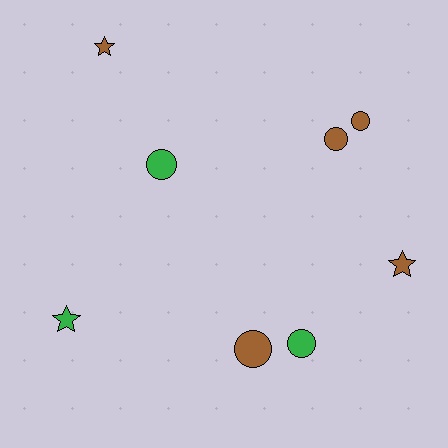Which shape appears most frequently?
Circle, with 5 objects.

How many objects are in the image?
There are 8 objects.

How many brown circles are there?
There are 3 brown circles.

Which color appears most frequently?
Brown, with 5 objects.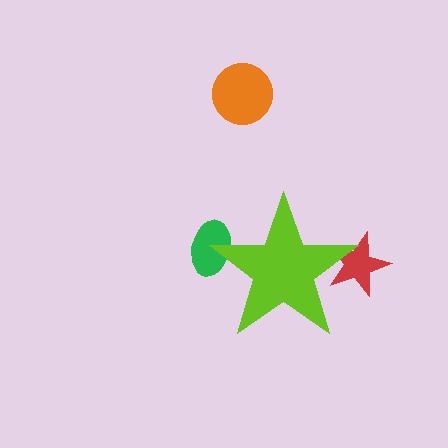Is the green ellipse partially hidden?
Yes, the green ellipse is partially hidden behind the lime star.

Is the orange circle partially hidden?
No, the orange circle is fully visible.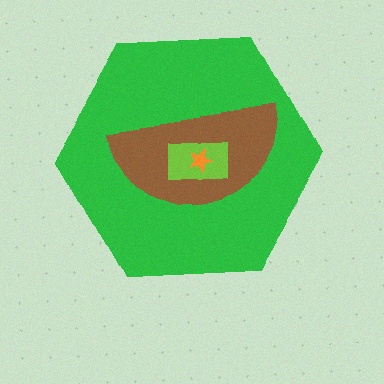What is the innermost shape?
The orange star.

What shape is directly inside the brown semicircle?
The lime rectangle.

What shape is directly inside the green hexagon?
The brown semicircle.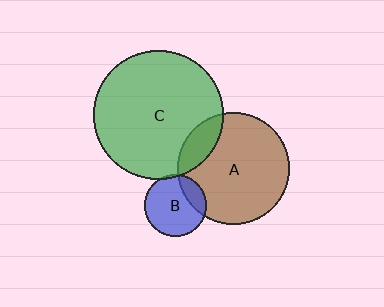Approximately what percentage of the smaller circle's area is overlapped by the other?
Approximately 5%.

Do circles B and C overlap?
Yes.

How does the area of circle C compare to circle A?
Approximately 1.3 times.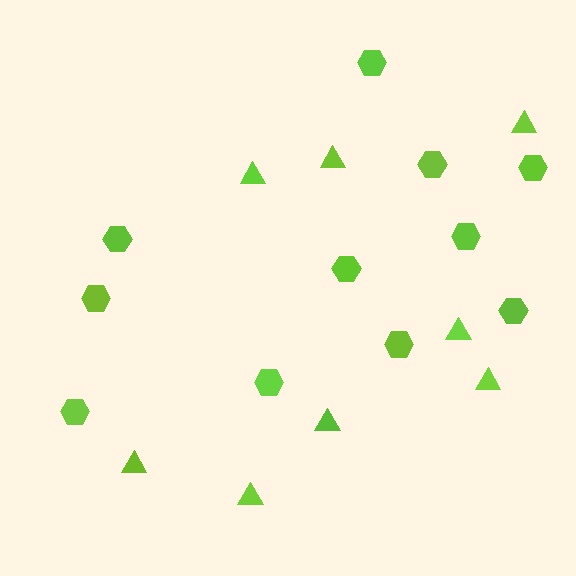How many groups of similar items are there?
There are 2 groups: one group of hexagons (11) and one group of triangles (8).